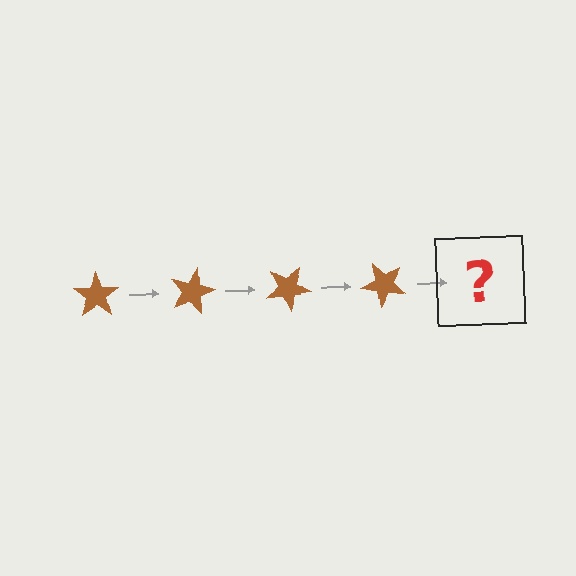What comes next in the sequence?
The next element should be a brown star rotated 60 degrees.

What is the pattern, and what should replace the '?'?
The pattern is that the star rotates 15 degrees each step. The '?' should be a brown star rotated 60 degrees.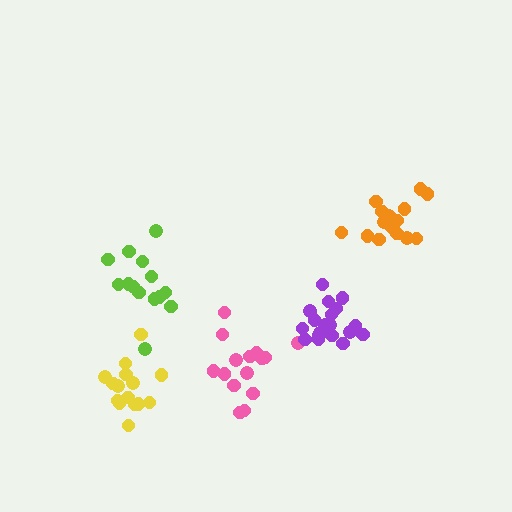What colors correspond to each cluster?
The clusters are colored: pink, yellow, lime, orange, purple.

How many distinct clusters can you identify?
There are 5 distinct clusters.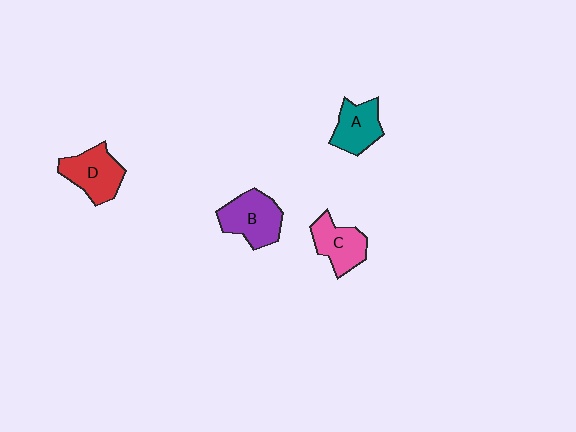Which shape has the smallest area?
Shape A (teal).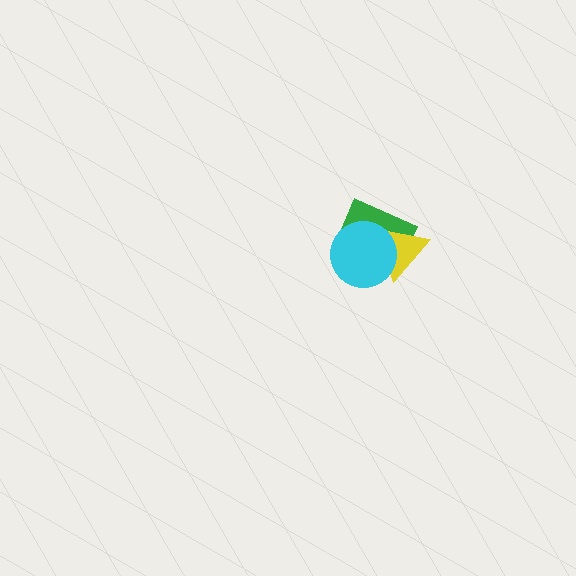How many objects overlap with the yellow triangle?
2 objects overlap with the yellow triangle.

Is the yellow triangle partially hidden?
Yes, it is partially covered by another shape.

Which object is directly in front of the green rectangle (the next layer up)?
The yellow triangle is directly in front of the green rectangle.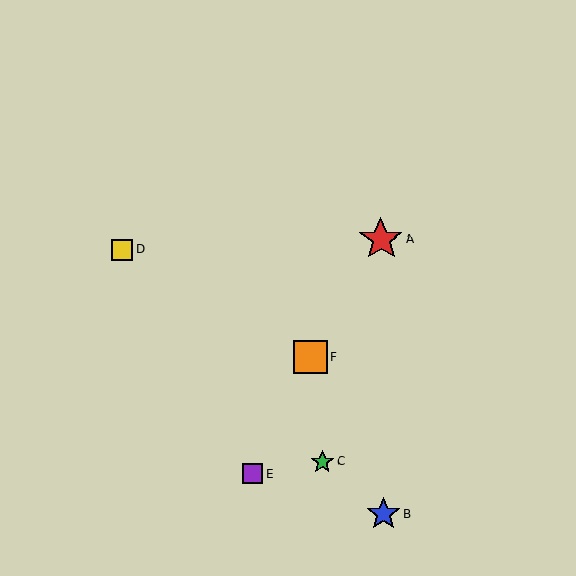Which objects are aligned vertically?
Objects A, B are aligned vertically.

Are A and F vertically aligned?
No, A is at x≈381 and F is at x≈310.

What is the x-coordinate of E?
Object E is at x≈253.